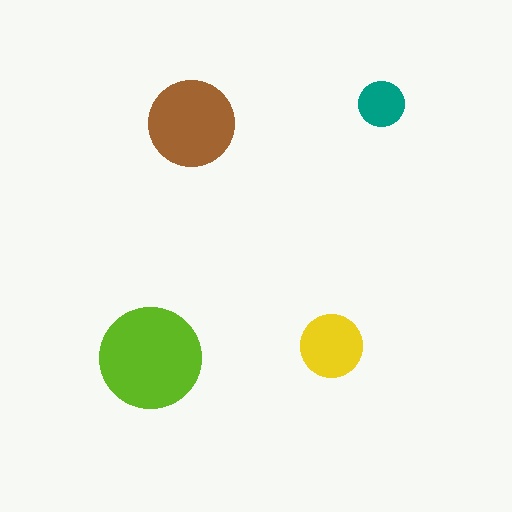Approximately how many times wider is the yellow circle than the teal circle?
About 1.5 times wider.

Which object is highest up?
The teal circle is topmost.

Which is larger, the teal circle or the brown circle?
The brown one.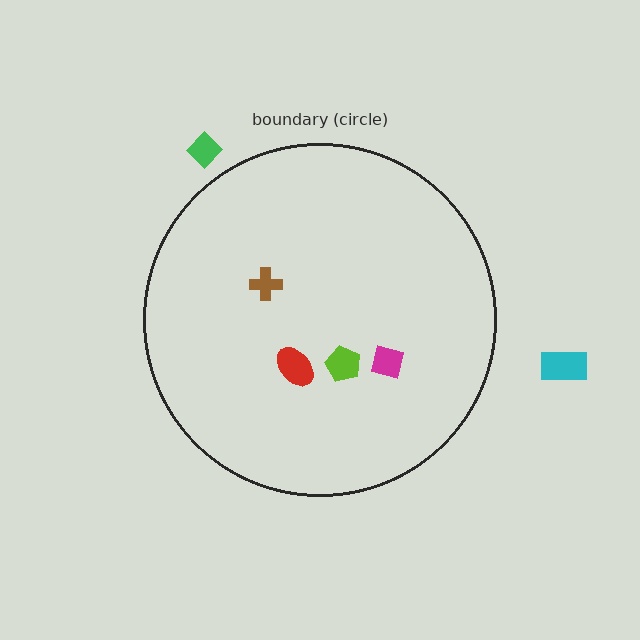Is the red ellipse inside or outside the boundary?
Inside.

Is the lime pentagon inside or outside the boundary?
Inside.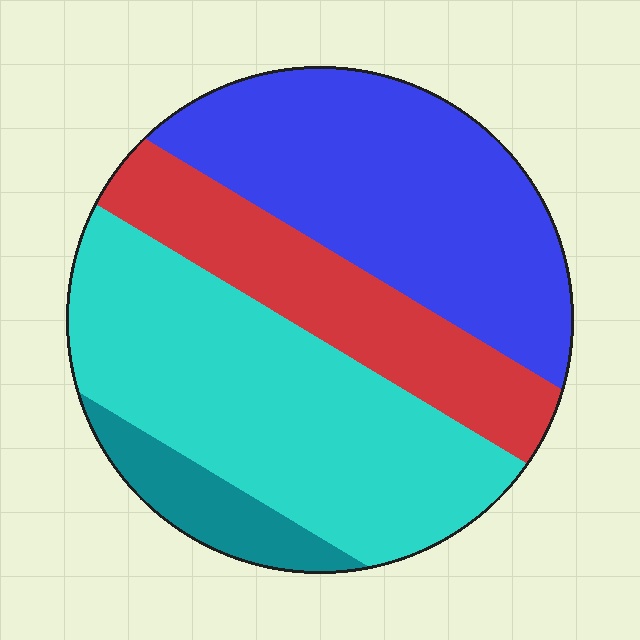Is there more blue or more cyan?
Cyan.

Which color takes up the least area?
Teal, at roughly 10%.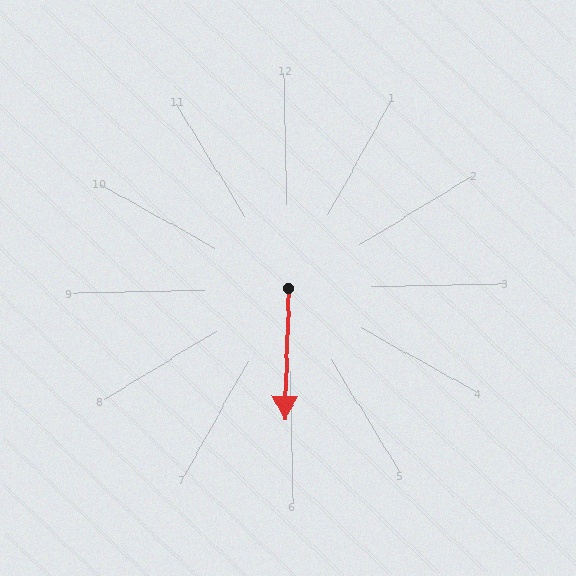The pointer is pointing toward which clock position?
Roughly 6 o'clock.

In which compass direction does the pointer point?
South.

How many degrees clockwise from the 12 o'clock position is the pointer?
Approximately 183 degrees.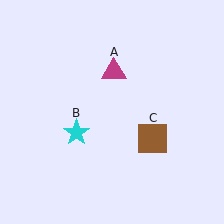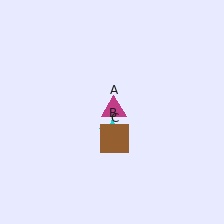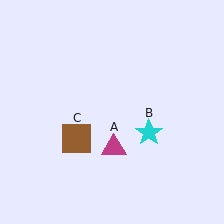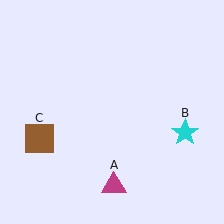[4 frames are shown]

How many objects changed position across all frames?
3 objects changed position: magenta triangle (object A), cyan star (object B), brown square (object C).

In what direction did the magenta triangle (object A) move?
The magenta triangle (object A) moved down.